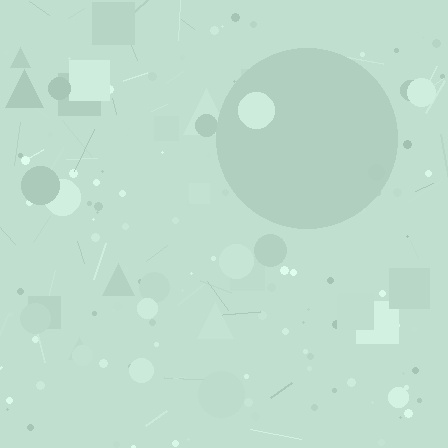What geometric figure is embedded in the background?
A circle is embedded in the background.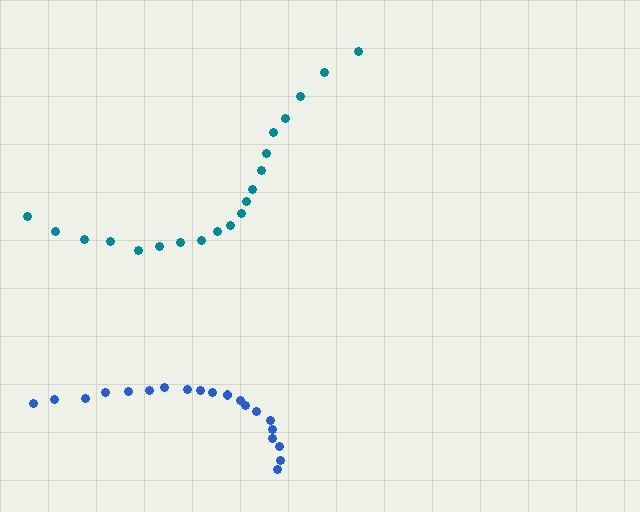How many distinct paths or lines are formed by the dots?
There are 2 distinct paths.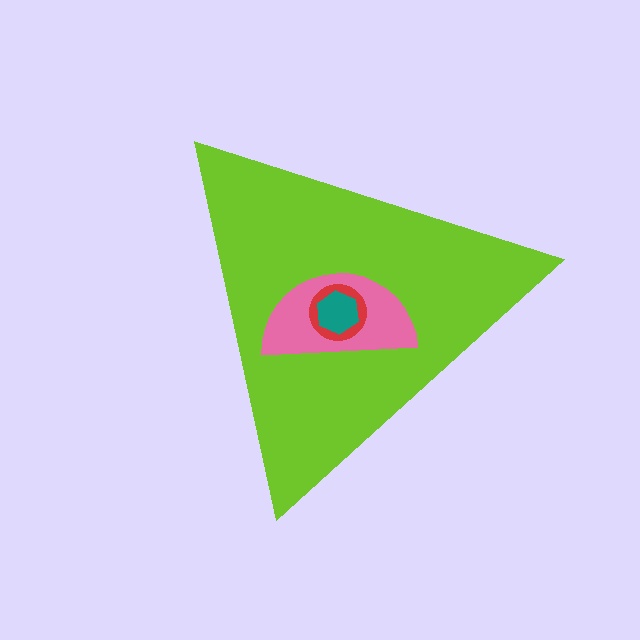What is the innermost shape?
The teal hexagon.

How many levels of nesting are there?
4.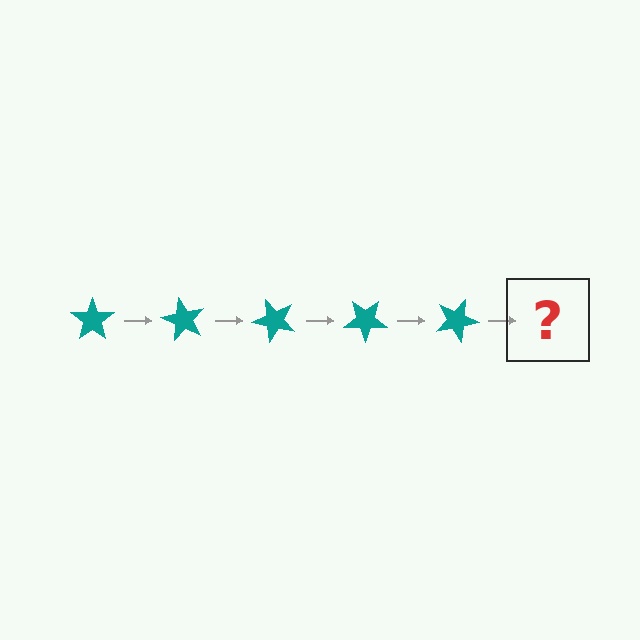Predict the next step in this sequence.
The next step is a teal star rotated 300 degrees.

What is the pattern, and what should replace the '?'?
The pattern is that the star rotates 60 degrees each step. The '?' should be a teal star rotated 300 degrees.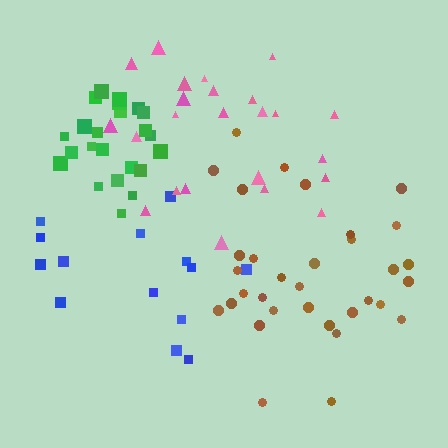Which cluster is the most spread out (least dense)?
Blue.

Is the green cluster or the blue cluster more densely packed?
Green.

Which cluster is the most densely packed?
Green.